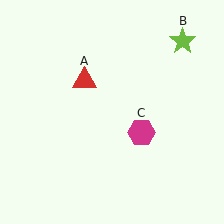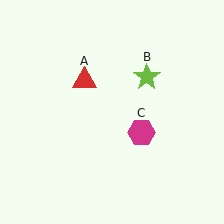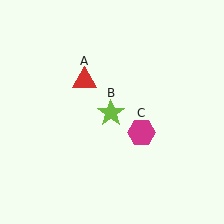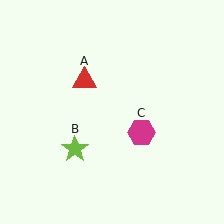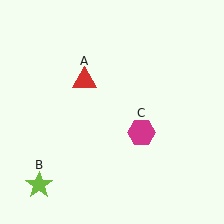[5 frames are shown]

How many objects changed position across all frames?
1 object changed position: lime star (object B).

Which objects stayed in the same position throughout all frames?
Red triangle (object A) and magenta hexagon (object C) remained stationary.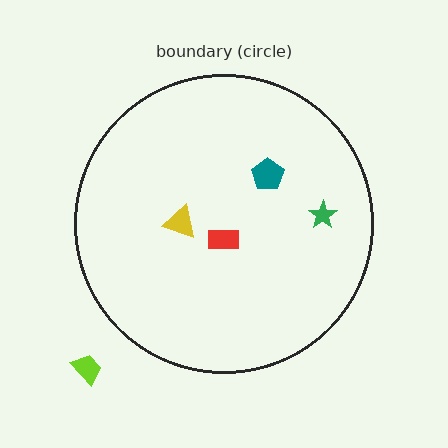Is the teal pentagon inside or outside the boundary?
Inside.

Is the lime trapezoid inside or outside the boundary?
Outside.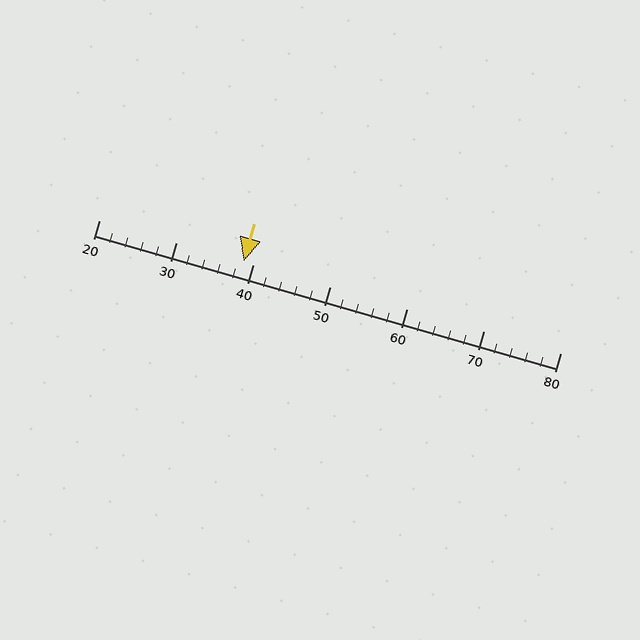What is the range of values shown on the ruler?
The ruler shows values from 20 to 80.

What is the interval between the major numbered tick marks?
The major tick marks are spaced 10 units apart.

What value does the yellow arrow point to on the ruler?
The yellow arrow points to approximately 39.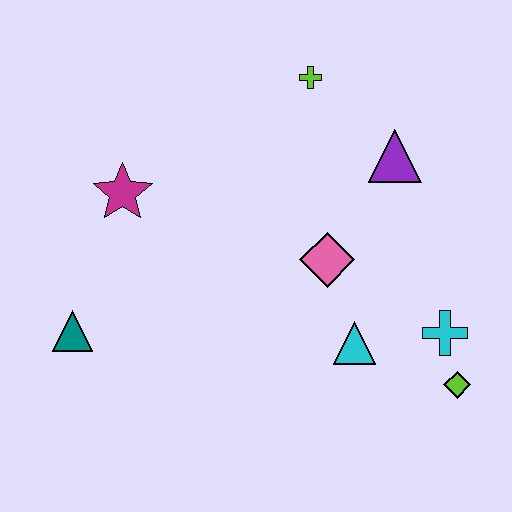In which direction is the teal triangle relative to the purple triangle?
The teal triangle is to the left of the purple triangle.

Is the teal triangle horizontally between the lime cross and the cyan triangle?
No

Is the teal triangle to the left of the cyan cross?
Yes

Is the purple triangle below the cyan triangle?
No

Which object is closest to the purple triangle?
The lime cross is closest to the purple triangle.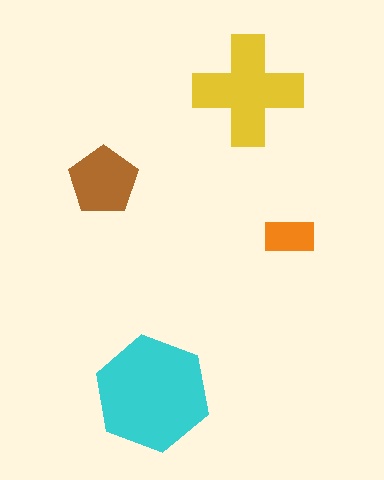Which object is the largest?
The cyan hexagon.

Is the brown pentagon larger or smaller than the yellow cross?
Smaller.